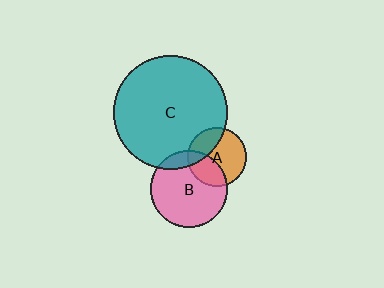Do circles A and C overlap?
Yes.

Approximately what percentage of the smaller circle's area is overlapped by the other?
Approximately 30%.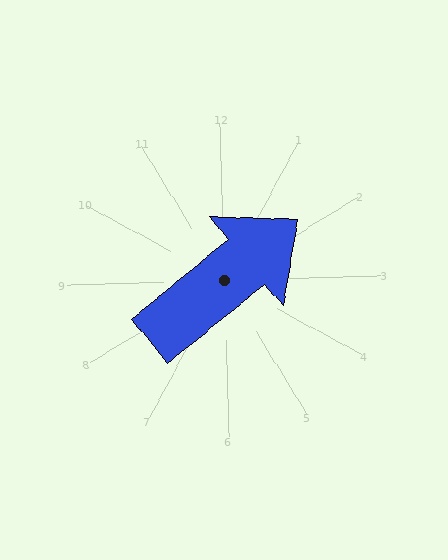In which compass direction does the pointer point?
Northeast.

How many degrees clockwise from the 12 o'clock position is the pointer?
Approximately 52 degrees.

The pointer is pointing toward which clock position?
Roughly 2 o'clock.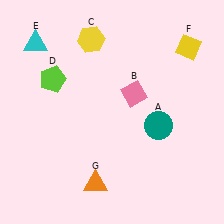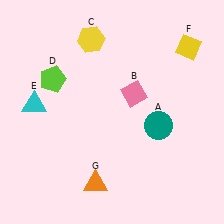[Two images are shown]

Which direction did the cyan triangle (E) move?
The cyan triangle (E) moved down.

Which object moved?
The cyan triangle (E) moved down.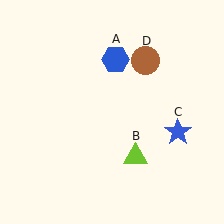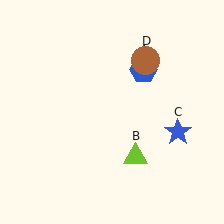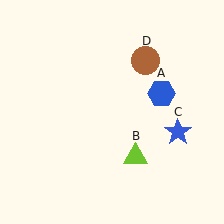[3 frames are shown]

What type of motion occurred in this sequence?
The blue hexagon (object A) rotated clockwise around the center of the scene.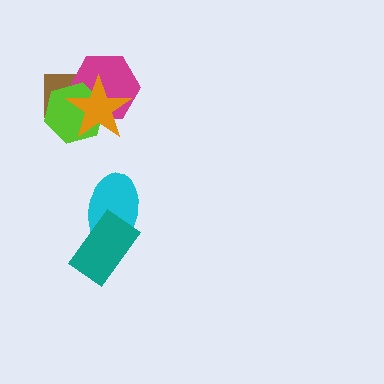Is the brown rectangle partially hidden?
Yes, it is partially covered by another shape.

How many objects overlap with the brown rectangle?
3 objects overlap with the brown rectangle.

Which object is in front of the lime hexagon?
The orange star is in front of the lime hexagon.